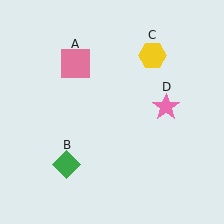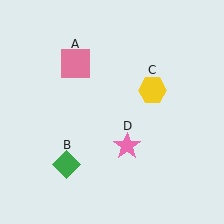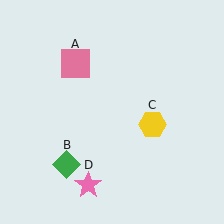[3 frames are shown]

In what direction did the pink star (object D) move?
The pink star (object D) moved down and to the left.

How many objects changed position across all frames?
2 objects changed position: yellow hexagon (object C), pink star (object D).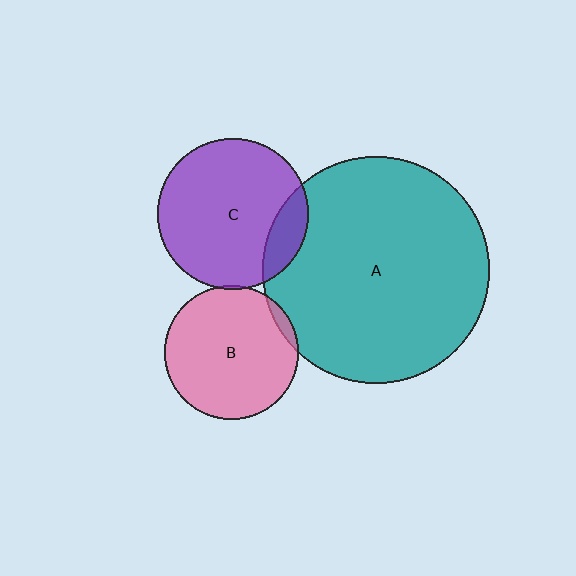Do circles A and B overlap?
Yes.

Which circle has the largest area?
Circle A (teal).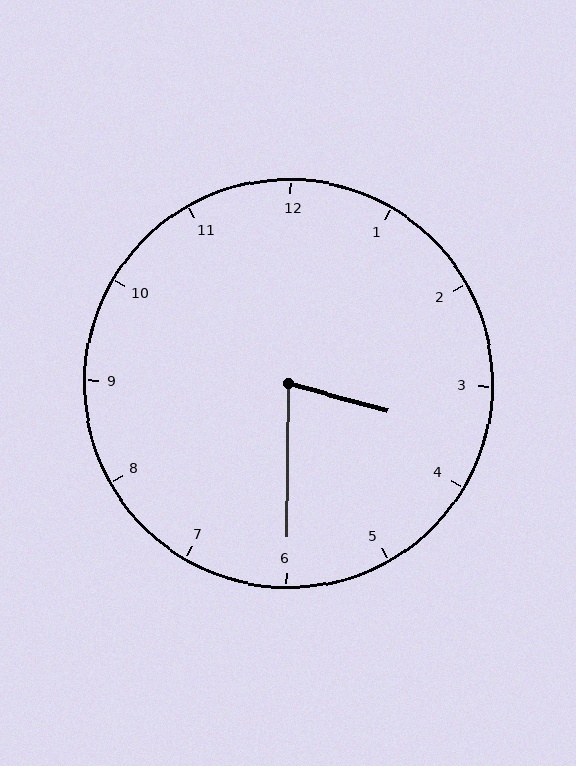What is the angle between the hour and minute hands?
Approximately 75 degrees.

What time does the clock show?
3:30.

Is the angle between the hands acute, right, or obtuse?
It is acute.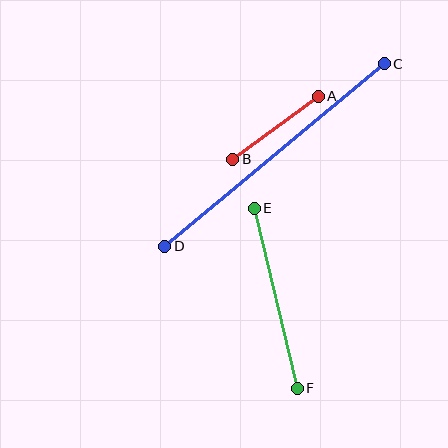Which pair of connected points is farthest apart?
Points C and D are farthest apart.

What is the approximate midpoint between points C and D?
The midpoint is at approximately (275, 155) pixels.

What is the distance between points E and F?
The distance is approximately 185 pixels.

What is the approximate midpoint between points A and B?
The midpoint is at approximately (275, 128) pixels.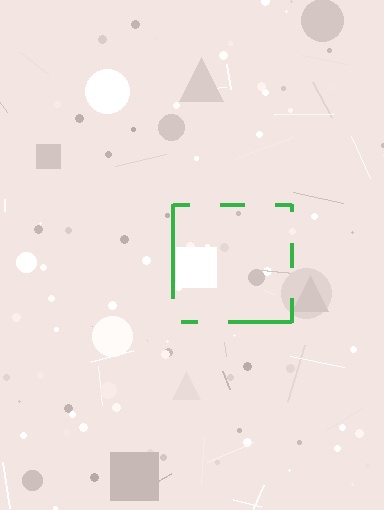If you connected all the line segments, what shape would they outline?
They would outline a square.